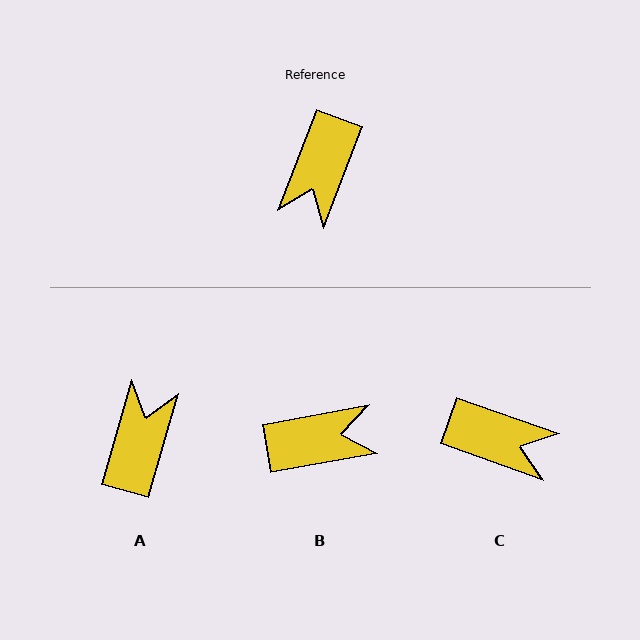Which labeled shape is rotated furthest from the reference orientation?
A, about 175 degrees away.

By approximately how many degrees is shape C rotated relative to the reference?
Approximately 91 degrees counter-clockwise.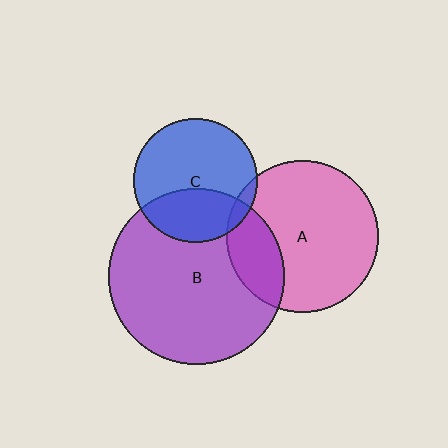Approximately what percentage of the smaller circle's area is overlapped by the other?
Approximately 35%.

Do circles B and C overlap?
Yes.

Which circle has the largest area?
Circle B (purple).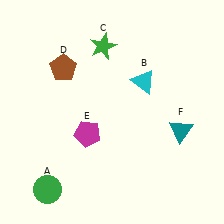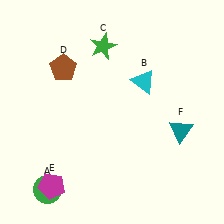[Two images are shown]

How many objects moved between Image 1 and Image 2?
1 object moved between the two images.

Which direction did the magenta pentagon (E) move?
The magenta pentagon (E) moved down.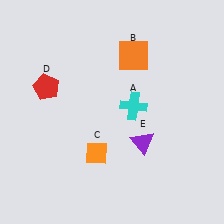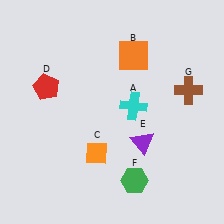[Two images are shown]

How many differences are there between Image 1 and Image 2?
There are 2 differences between the two images.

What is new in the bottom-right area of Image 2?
A green hexagon (F) was added in the bottom-right area of Image 2.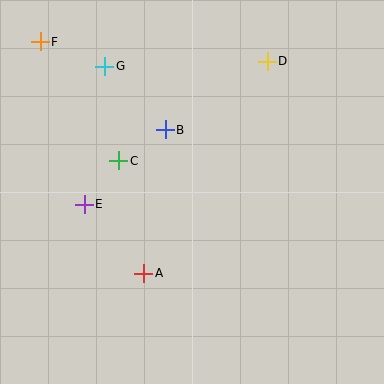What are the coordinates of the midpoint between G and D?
The midpoint between G and D is at (186, 64).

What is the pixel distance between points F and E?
The distance between F and E is 169 pixels.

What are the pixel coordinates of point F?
Point F is at (40, 42).